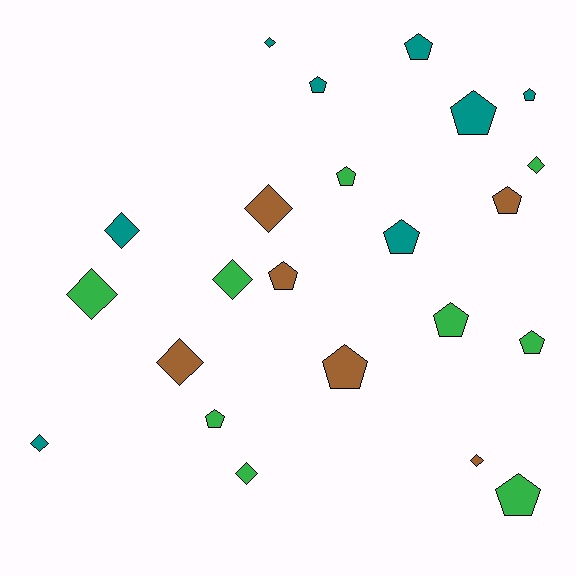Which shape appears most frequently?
Pentagon, with 13 objects.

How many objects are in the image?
There are 23 objects.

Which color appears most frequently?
Green, with 9 objects.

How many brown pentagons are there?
There are 3 brown pentagons.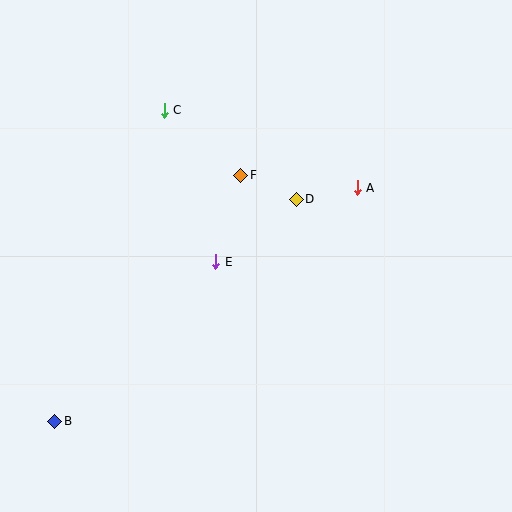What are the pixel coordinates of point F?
Point F is at (241, 175).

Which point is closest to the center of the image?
Point E at (216, 262) is closest to the center.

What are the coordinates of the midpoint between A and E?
The midpoint between A and E is at (287, 225).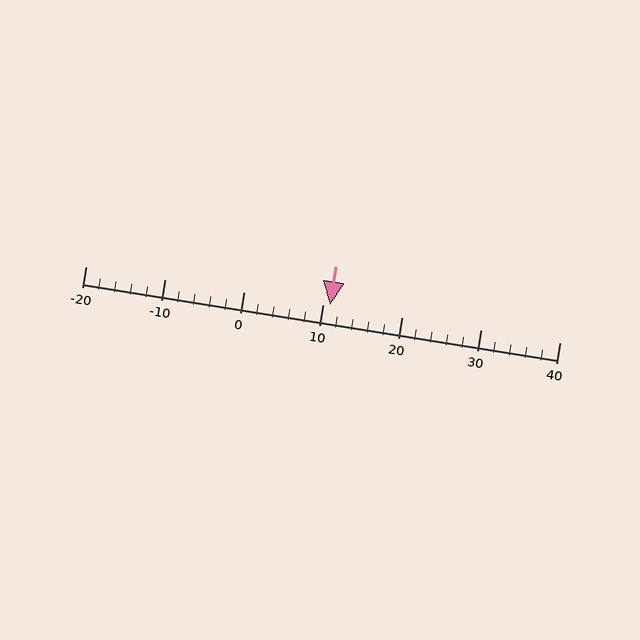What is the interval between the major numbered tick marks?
The major tick marks are spaced 10 units apart.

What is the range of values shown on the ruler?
The ruler shows values from -20 to 40.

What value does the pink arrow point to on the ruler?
The pink arrow points to approximately 11.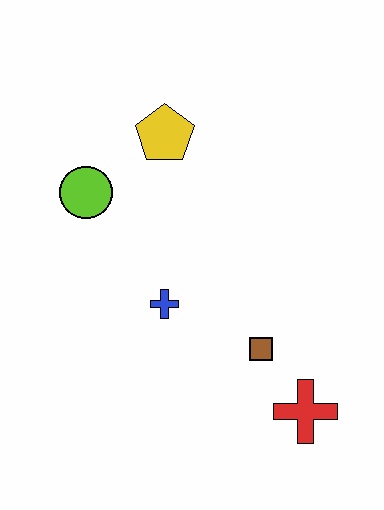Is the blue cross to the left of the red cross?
Yes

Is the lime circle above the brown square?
Yes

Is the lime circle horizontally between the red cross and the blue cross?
No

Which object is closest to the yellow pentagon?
The lime circle is closest to the yellow pentagon.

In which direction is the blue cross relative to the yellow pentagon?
The blue cross is below the yellow pentagon.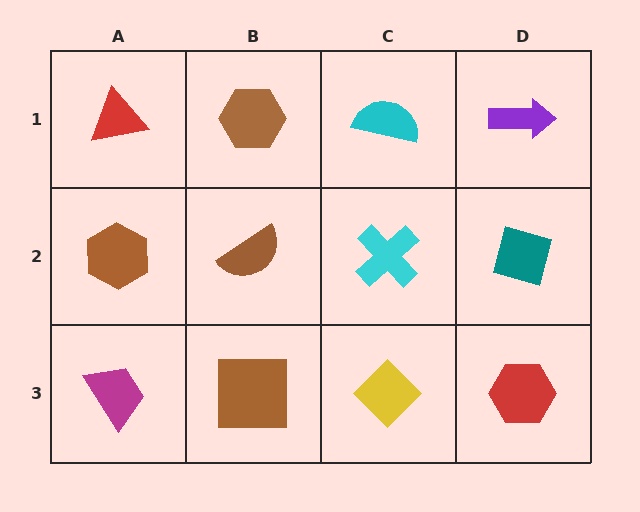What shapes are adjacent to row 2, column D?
A purple arrow (row 1, column D), a red hexagon (row 3, column D), a cyan cross (row 2, column C).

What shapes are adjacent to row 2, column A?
A red triangle (row 1, column A), a magenta trapezoid (row 3, column A), a brown semicircle (row 2, column B).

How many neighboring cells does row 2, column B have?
4.